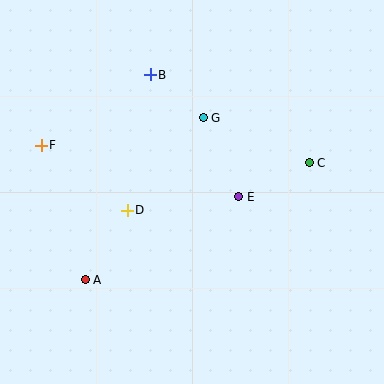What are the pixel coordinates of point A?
Point A is at (85, 280).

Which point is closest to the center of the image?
Point E at (239, 197) is closest to the center.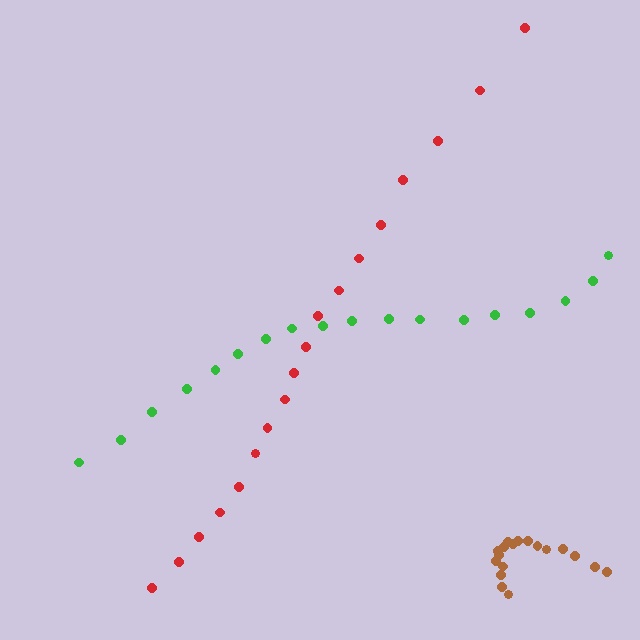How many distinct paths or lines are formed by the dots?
There are 3 distinct paths.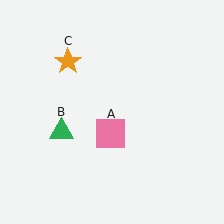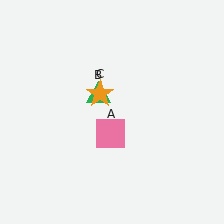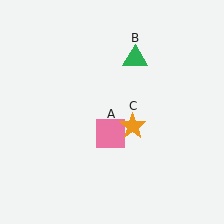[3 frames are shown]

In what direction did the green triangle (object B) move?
The green triangle (object B) moved up and to the right.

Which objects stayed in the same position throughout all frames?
Pink square (object A) remained stationary.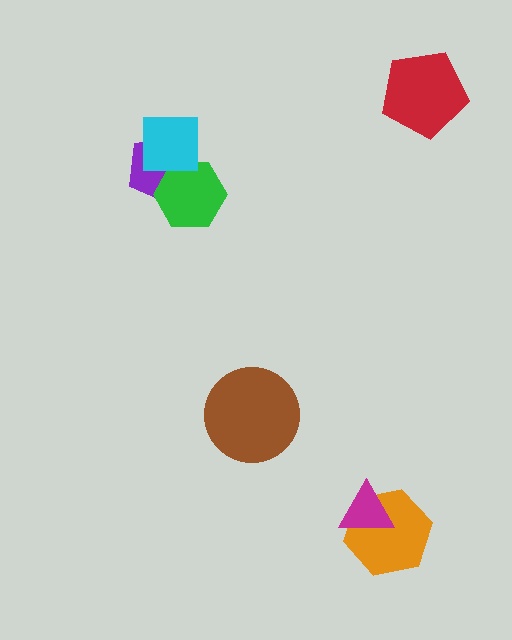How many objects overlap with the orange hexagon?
1 object overlaps with the orange hexagon.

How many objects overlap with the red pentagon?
0 objects overlap with the red pentagon.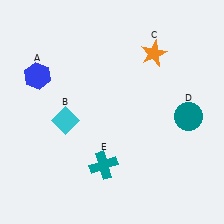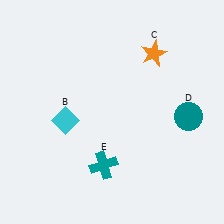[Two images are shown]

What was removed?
The blue hexagon (A) was removed in Image 2.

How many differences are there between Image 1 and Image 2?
There is 1 difference between the two images.